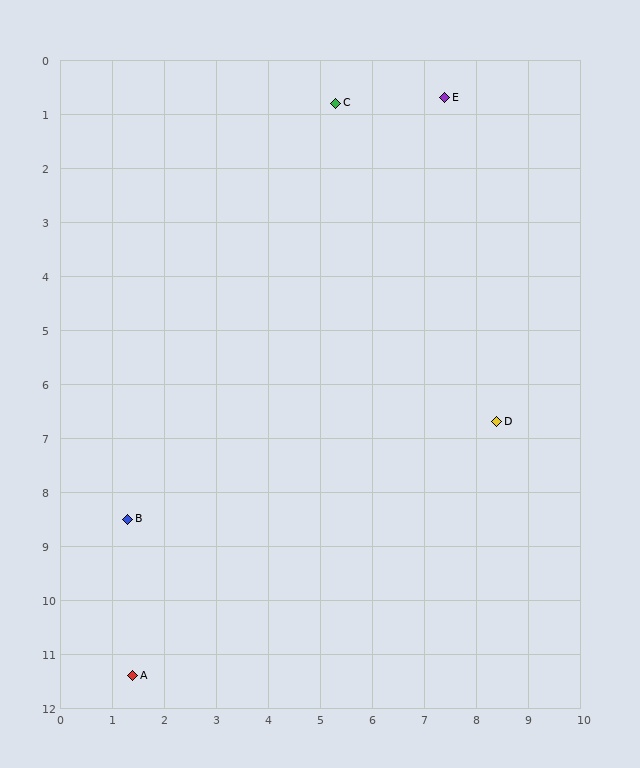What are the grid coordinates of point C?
Point C is at approximately (5.3, 0.8).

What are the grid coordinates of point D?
Point D is at approximately (8.4, 6.7).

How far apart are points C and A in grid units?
Points C and A are about 11.3 grid units apart.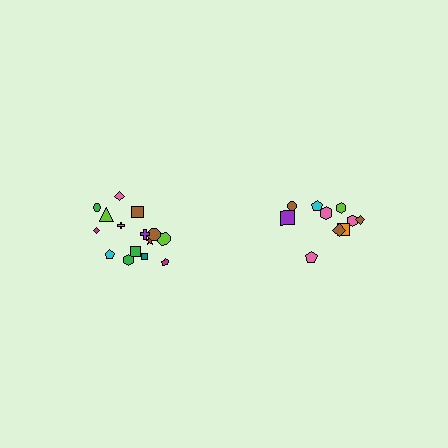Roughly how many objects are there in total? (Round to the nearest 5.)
Roughly 25 objects in total.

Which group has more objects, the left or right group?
The left group.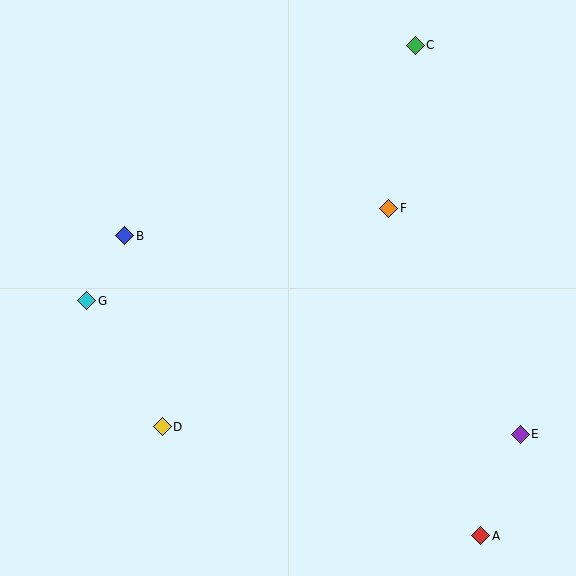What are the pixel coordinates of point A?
Point A is at (481, 536).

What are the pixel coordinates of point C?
Point C is at (415, 45).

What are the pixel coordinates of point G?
Point G is at (87, 301).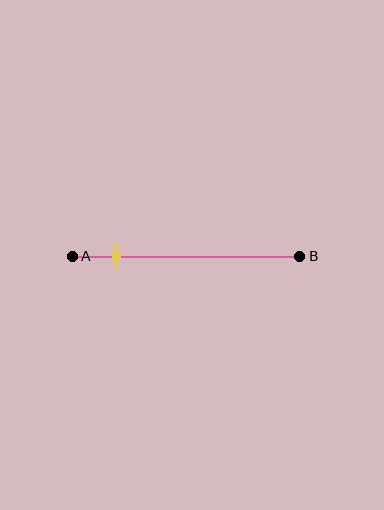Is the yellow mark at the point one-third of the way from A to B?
No, the mark is at about 20% from A, not at the 33% one-third point.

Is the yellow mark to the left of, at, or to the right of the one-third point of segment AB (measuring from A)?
The yellow mark is to the left of the one-third point of segment AB.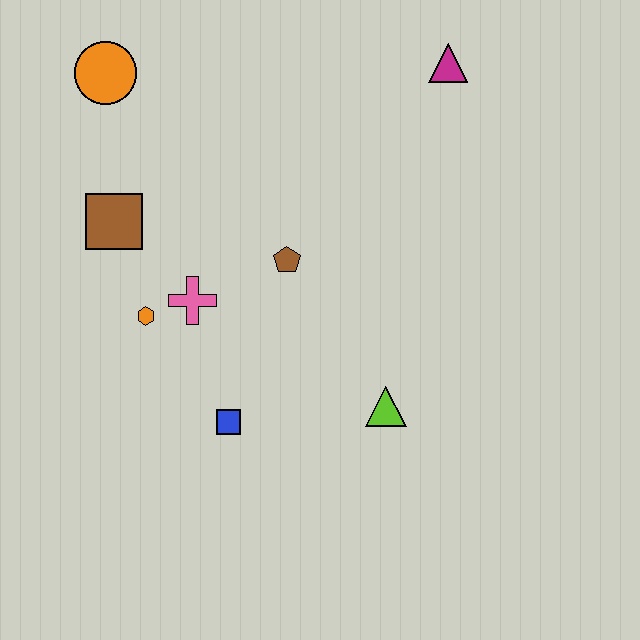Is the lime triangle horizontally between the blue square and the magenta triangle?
Yes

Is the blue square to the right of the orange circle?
Yes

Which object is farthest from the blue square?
The magenta triangle is farthest from the blue square.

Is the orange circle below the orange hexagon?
No